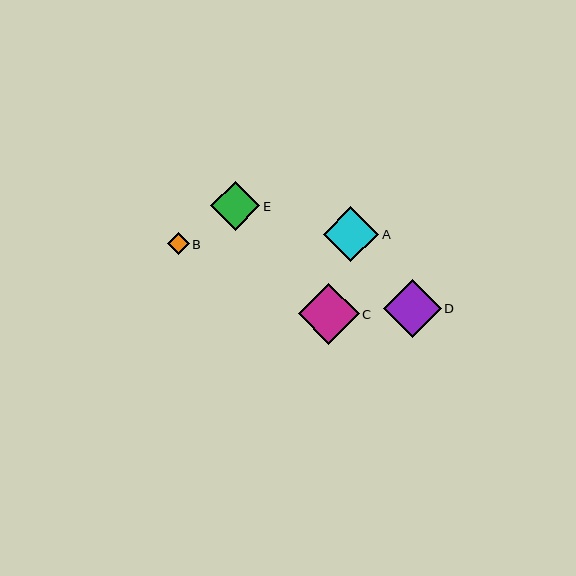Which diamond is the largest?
Diamond C is the largest with a size of approximately 61 pixels.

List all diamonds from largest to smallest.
From largest to smallest: C, D, A, E, B.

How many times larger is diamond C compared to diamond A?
Diamond C is approximately 1.1 times the size of diamond A.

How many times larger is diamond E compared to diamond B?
Diamond E is approximately 2.2 times the size of diamond B.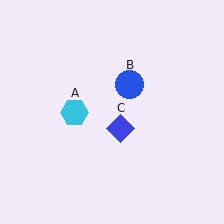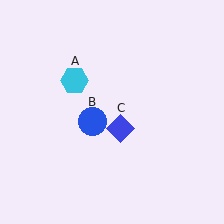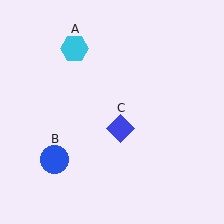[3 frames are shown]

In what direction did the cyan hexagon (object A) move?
The cyan hexagon (object A) moved up.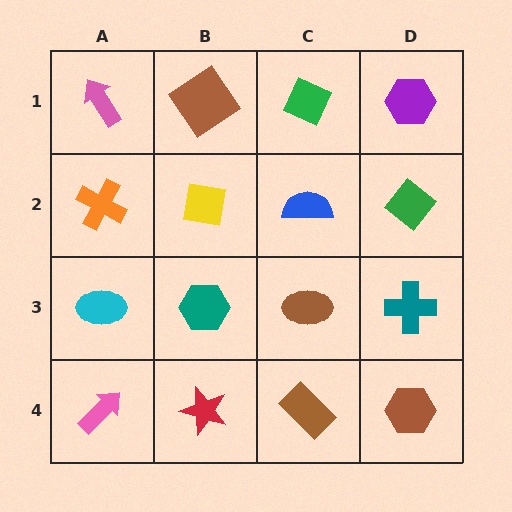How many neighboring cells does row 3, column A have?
3.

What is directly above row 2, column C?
A green diamond.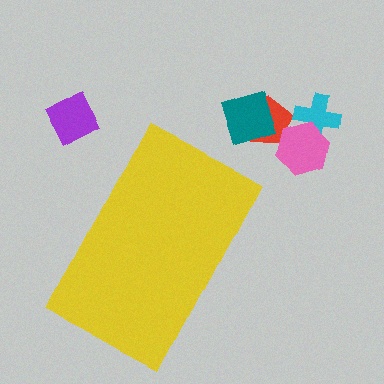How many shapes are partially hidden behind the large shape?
0 shapes are partially hidden.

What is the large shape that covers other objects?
A yellow rectangle.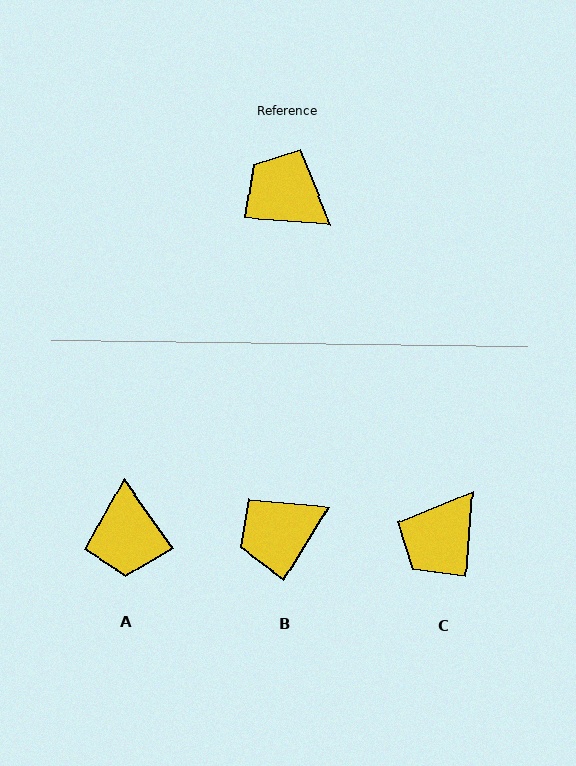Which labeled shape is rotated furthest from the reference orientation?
A, about 130 degrees away.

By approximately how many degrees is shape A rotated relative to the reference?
Approximately 130 degrees counter-clockwise.